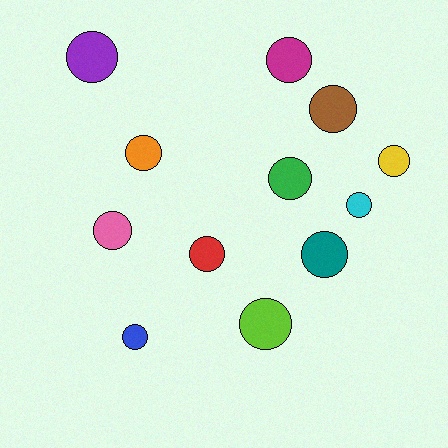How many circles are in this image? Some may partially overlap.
There are 12 circles.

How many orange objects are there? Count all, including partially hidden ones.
There is 1 orange object.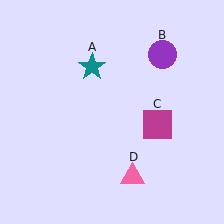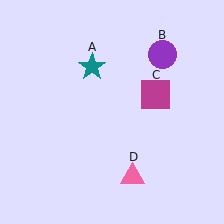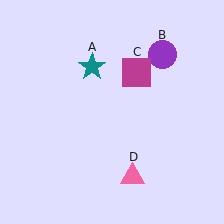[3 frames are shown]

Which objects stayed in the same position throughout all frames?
Teal star (object A) and purple circle (object B) and pink triangle (object D) remained stationary.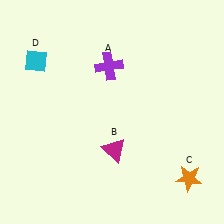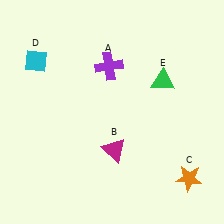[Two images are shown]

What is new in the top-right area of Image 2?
A green triangle (E) was added in the top-right area of Image 2.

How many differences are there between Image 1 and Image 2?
There is 1 difference between the two images.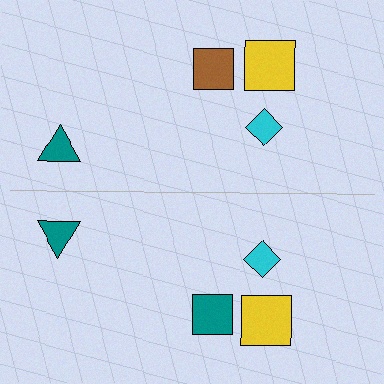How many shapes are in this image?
There are 8 shapes in this image.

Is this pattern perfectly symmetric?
No, the pattern is not perfectly symmetric. The teal square on the bottom side breaks the symmetry — its mirror counterpart is brown.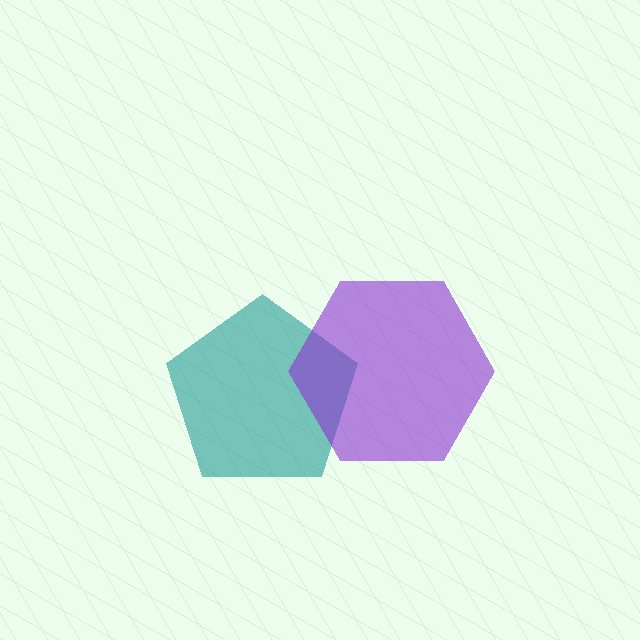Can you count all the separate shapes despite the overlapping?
Yes, there are 2 separate shapes.